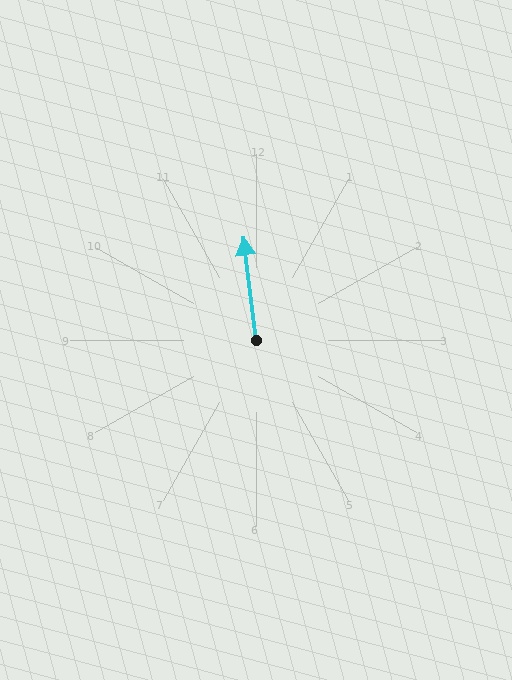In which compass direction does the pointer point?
North.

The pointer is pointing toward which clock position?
Roughly 12 o'clock.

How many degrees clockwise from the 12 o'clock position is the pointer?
Approximately 353 degrees.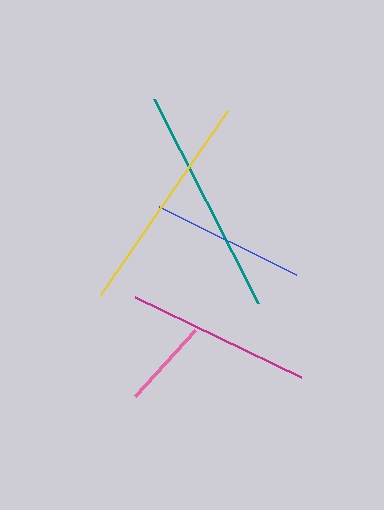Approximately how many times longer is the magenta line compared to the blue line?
The magenta line is approximately 1.2 times the length of the blue line.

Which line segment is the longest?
The teal line is the longest at approximately 229 pixels.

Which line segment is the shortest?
The pink line is the shortest at approximately 89 pixels.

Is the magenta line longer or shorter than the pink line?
The magenta line is longer than the pink line.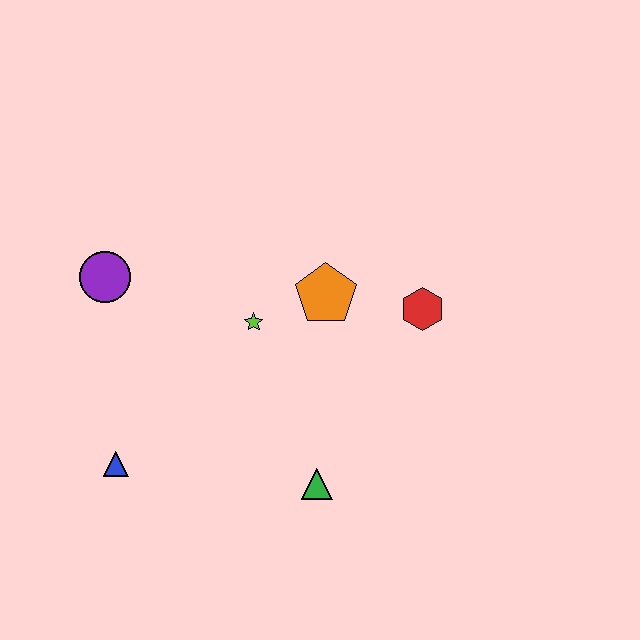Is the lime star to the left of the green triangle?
Yes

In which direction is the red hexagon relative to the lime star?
The red hexagon is to the right of the lime star.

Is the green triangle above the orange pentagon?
No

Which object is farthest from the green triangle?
The purple circle is farthest from the green triangle.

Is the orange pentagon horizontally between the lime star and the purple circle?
No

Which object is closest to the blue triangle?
The purple circle is closest to the blue triangle.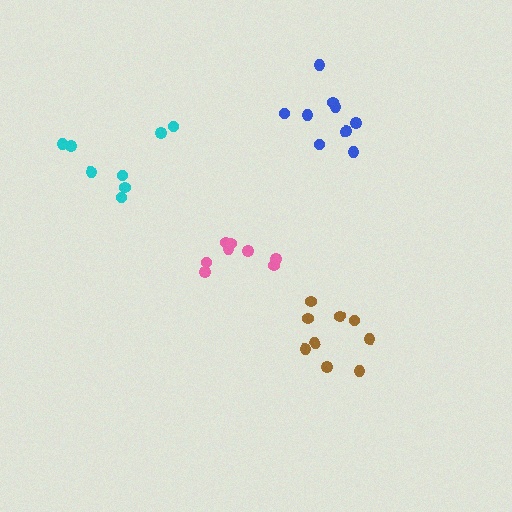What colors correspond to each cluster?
The clusters are colored: pink, cyan, blue, brown.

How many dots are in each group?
Group 1: 8 dots, Group 2: 8 dots, Group 3: 9 dots, Group 4: 9 dots (34 total).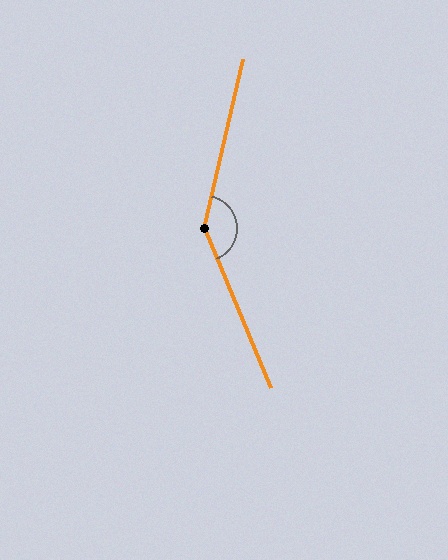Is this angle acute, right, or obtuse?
It is obtuse.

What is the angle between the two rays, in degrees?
Approximately 145 degrees.